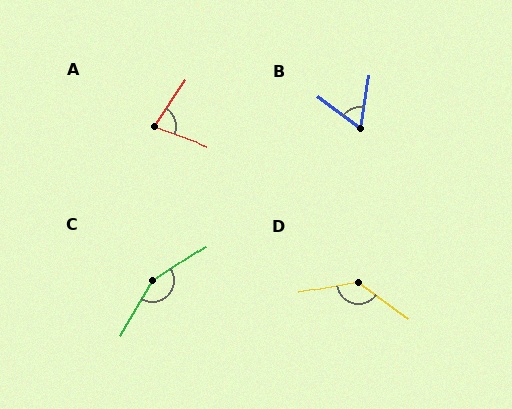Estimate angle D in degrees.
Approximately 134 degrees.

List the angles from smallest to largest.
B (62°), A (75°), D (134°), C (154°).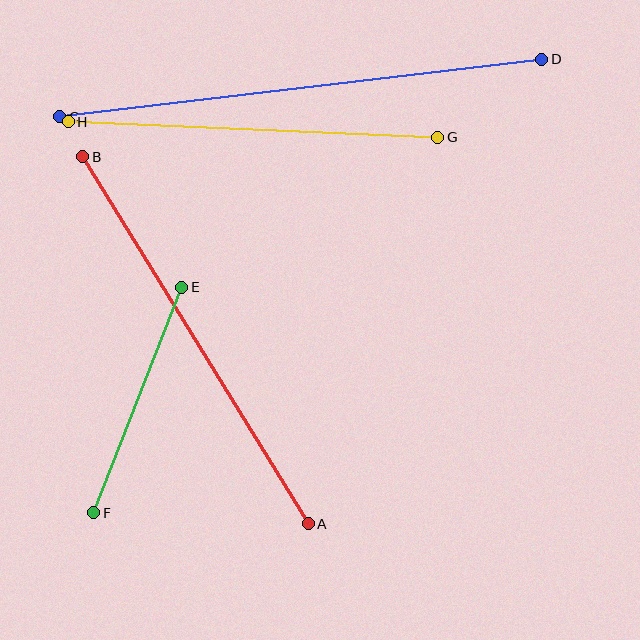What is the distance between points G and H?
The distance is approximately 369 pixels.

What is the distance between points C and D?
The distance is approximately 485 pixels.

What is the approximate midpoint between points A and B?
The midpoint is at approximately (195, 340) pixels.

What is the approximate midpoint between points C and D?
The midpoint is at approximately (301, 88) pixels.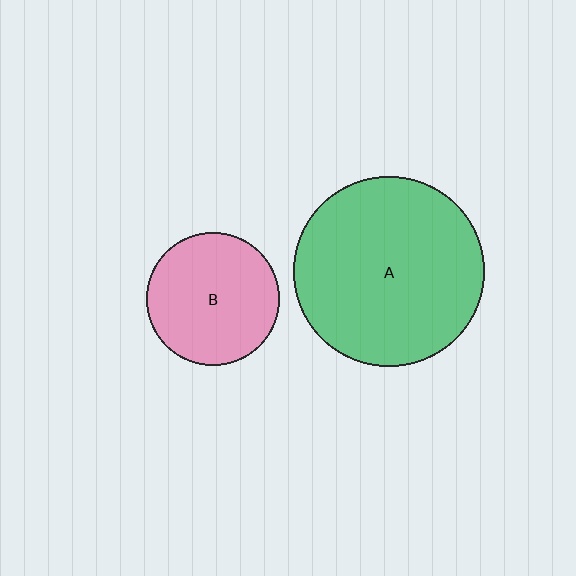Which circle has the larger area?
Circle A (green).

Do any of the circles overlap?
No, none of the circles overlap.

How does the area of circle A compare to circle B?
Approximately 2.1 times.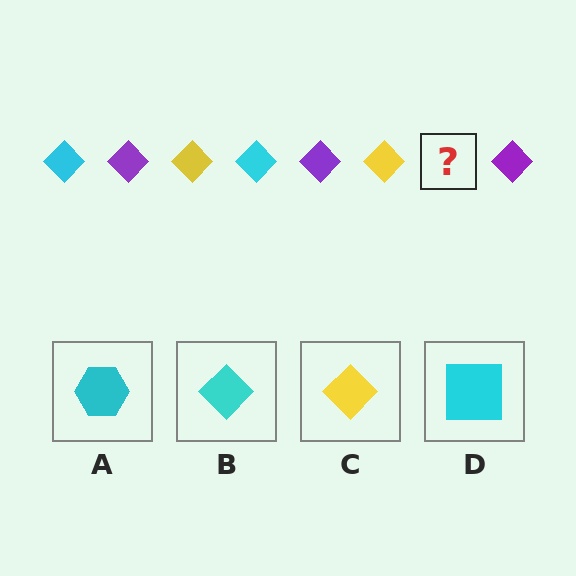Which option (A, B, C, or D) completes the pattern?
B.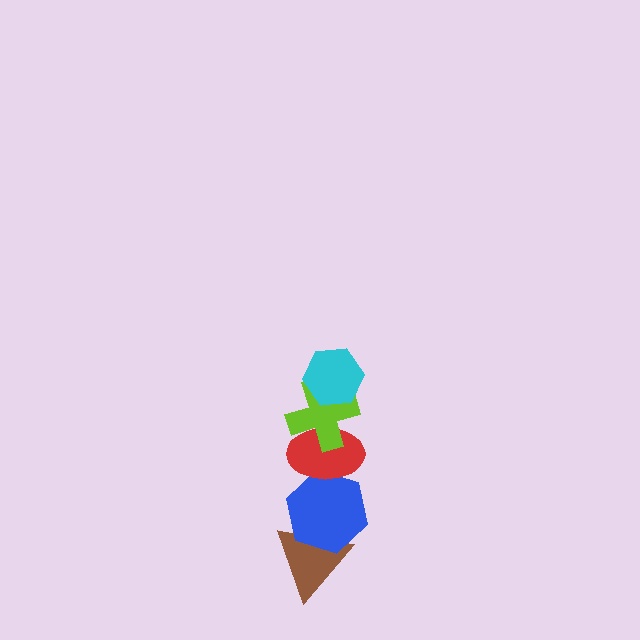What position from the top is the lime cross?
The lime cross is 2nd from the top.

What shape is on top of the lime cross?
The cyan hexagon is on top of the lime cross.